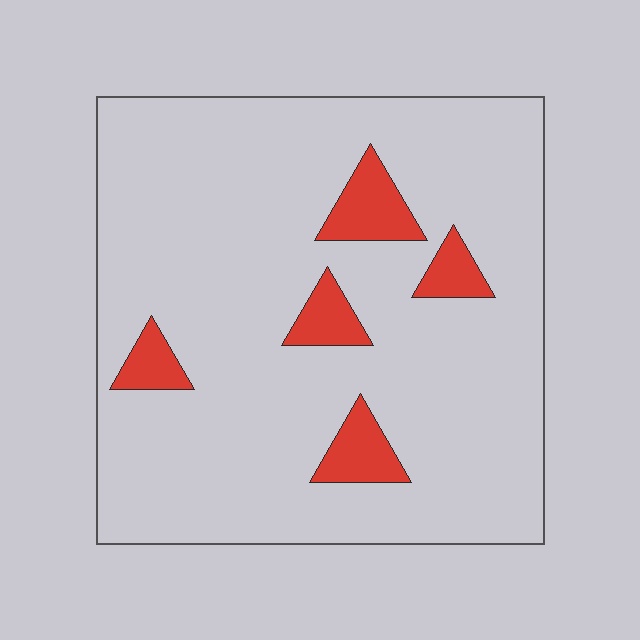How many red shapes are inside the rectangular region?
5.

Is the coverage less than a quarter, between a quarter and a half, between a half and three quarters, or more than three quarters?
Less than a quarter.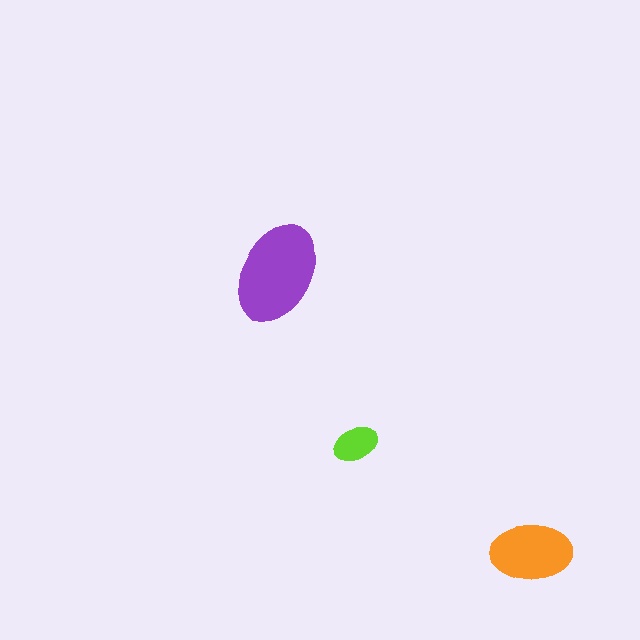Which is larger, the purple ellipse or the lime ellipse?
The purple one.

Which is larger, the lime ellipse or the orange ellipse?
The orange one.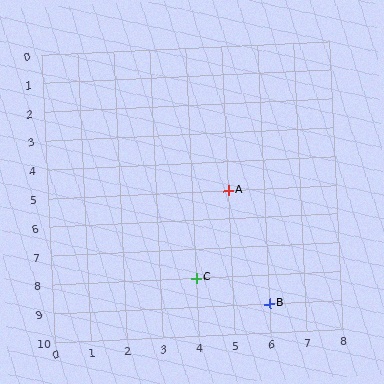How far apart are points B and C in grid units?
Points B and C are 2 columns and 1 row apart (about 2.2 grid units diagonally).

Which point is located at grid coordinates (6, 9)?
Point B is at (6, 9).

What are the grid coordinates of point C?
Point C is at grid coordinates (4, 8).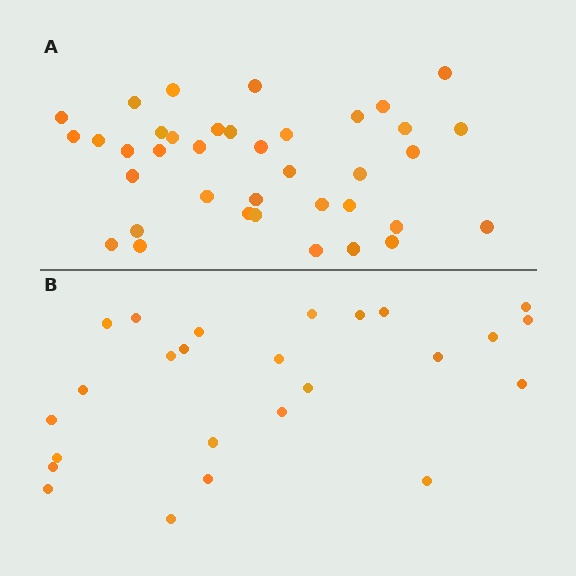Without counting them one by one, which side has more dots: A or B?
Region A (the top region) has more dots.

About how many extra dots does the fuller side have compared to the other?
Region A has approximately 15 more dots than region B.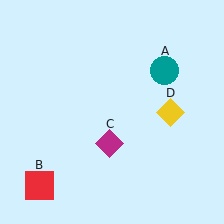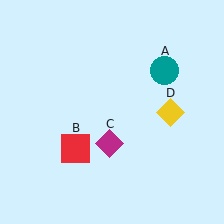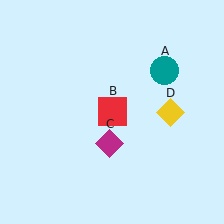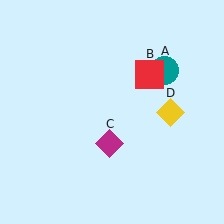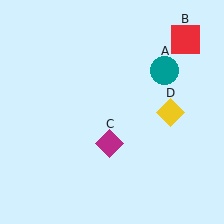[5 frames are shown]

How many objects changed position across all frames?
1 object changed position: red square (object B).